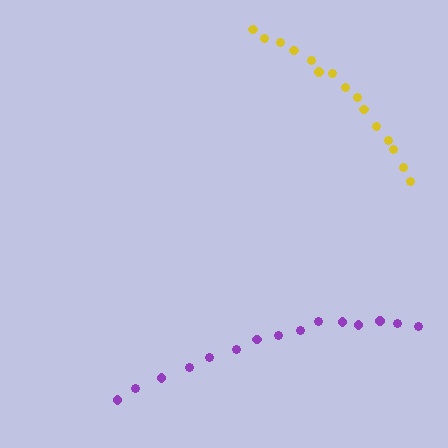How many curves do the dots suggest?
There are 2 distinct paths.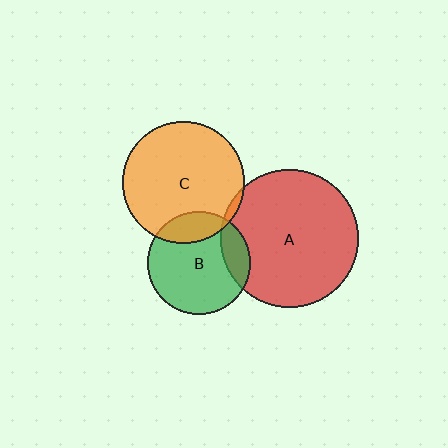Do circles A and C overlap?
Yes.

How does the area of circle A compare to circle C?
Approximately 1.3 times.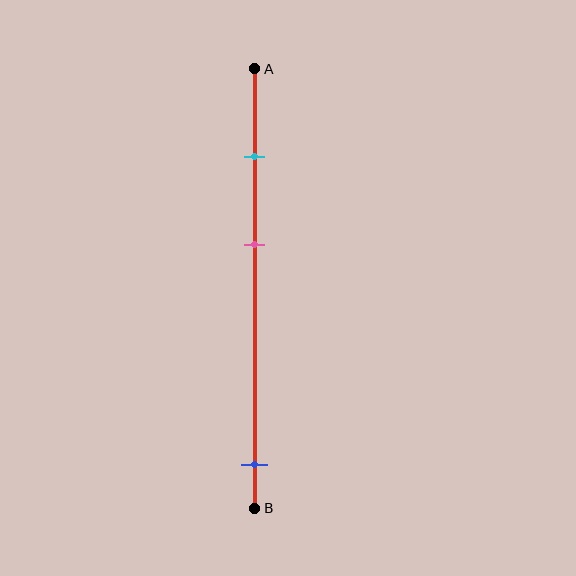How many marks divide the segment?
There are 3 marks dividing the segment.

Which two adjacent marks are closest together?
The cyan and pink marks are the closest adjacent pair.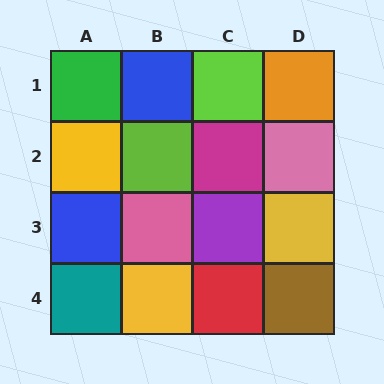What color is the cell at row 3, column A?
Blue.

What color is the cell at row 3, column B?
Pink.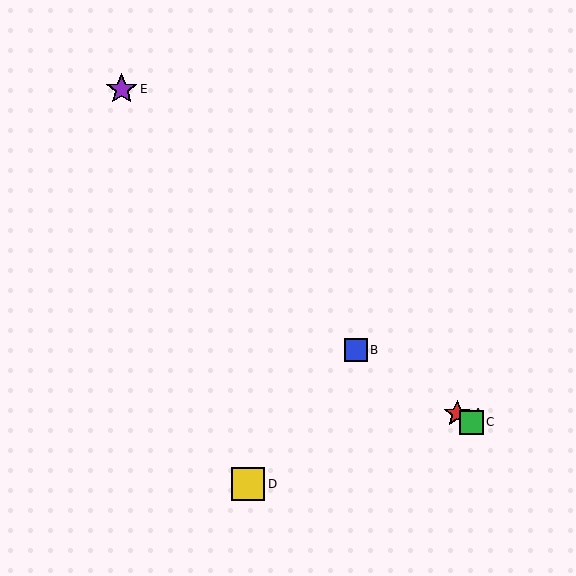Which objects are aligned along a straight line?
Objects A, B, C are aligned along a straight line.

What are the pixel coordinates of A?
Object A is at (457, 413).